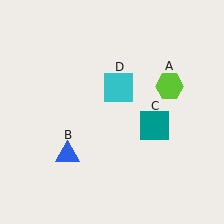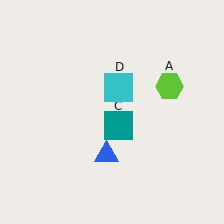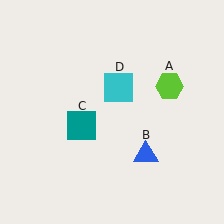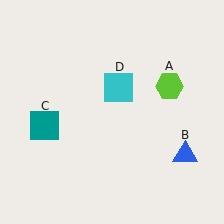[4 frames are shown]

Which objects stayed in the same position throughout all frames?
Lime hexagon (object A) and cyan square (object D) remained stationary.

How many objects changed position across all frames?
2 objects changed position: blue triangle (object B), teal square (object C).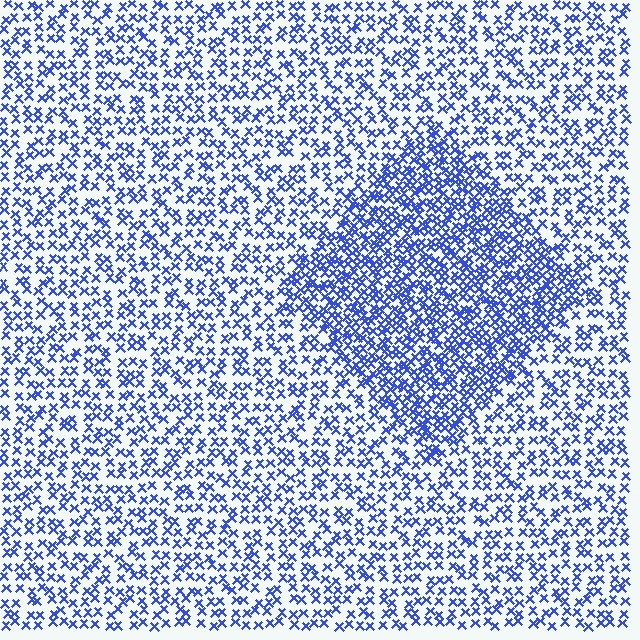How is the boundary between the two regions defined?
The boundary is defined by a change in element density (approximately 2.0x ratio). All elements are the same color, size, and shape.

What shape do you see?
I see a diamond.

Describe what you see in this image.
The image contains small blue elements arranged at two different densities. A diamond-shaped region is visible where the elements are more densely packed than the surrounding area.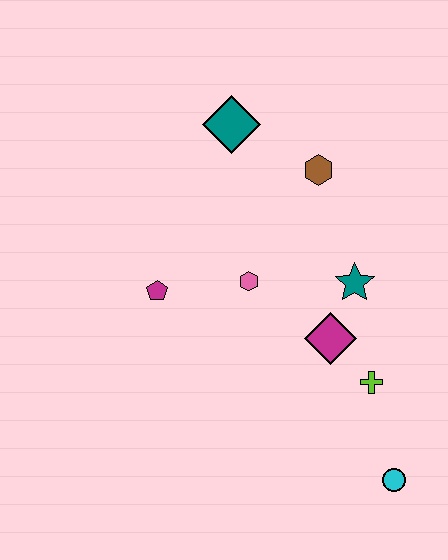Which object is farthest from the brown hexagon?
The cyan circle is farthest from the brown hexagon.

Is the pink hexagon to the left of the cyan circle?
Yes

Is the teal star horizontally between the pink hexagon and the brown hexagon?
No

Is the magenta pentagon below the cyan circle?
No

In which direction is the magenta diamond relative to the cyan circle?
The magenta diamond is above the cyan circle.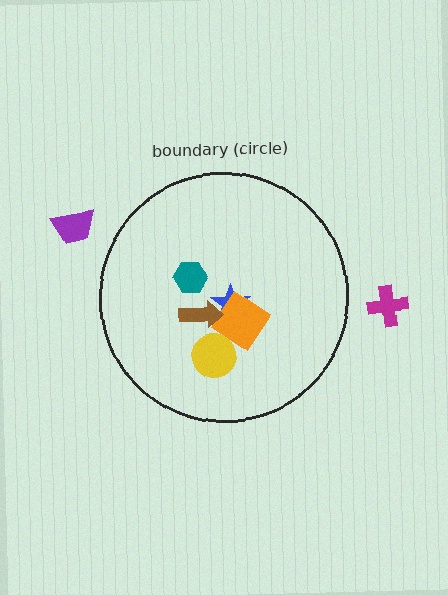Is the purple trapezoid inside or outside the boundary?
Outside.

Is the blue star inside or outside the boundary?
Inside.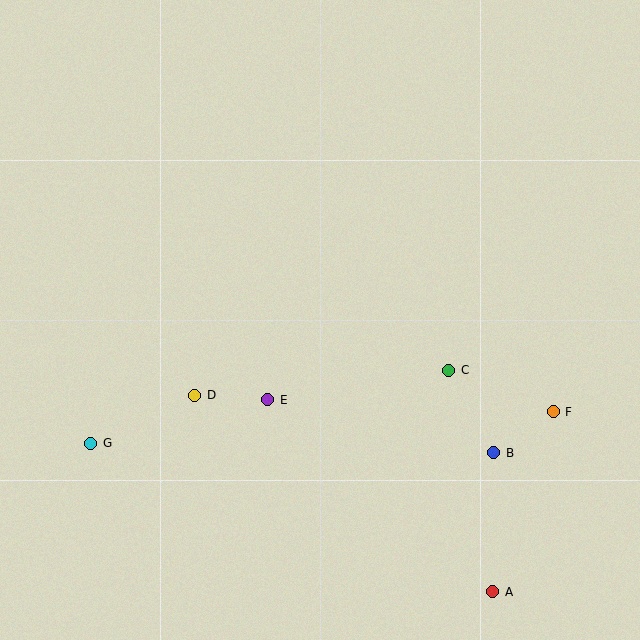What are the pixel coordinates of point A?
Point A is at (493, 592).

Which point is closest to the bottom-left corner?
Point G is closest to the bottom-left corner.